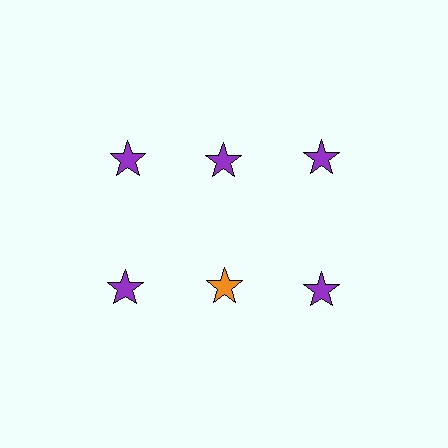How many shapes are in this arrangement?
There are 6 shapes arranged in a grid pattern.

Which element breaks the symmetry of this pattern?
The orange star in the second row, second from left column breaks the symmetry. All other shapes are purple stars.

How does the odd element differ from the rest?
It has a different color: orange instead of purple.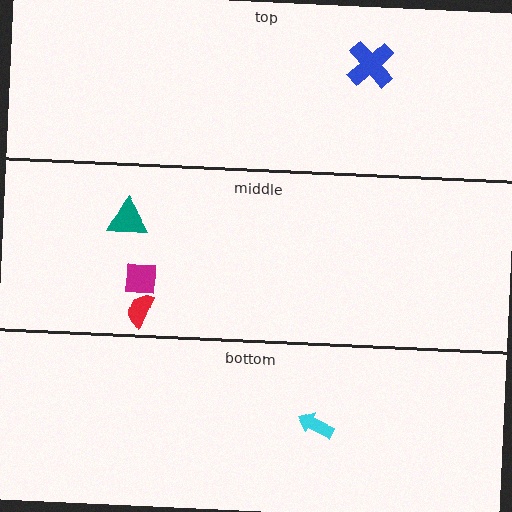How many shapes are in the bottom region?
1.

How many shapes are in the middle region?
3.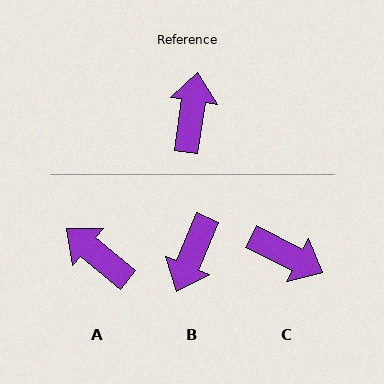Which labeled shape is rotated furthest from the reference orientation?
B, about 166 degrees away.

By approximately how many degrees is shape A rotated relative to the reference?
Approximately 59 degrees counter-clockwise.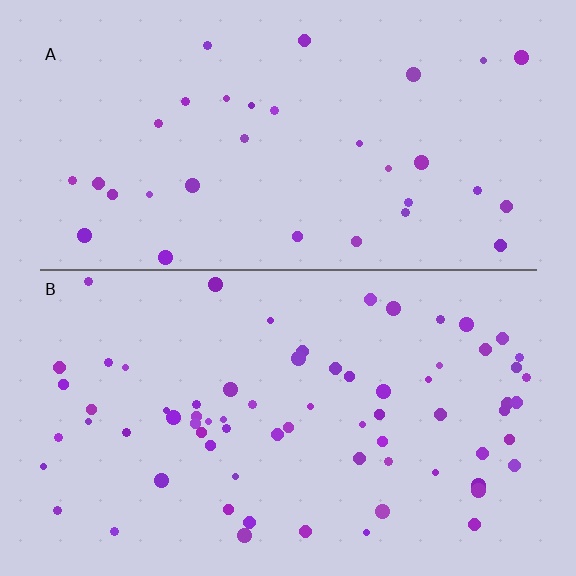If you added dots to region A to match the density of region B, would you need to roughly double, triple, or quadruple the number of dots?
Approximately double.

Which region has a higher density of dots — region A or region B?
B (the bottom).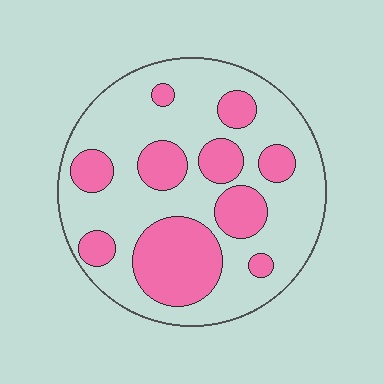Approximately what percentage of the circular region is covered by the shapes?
Approximately 30%.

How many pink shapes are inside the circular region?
10.